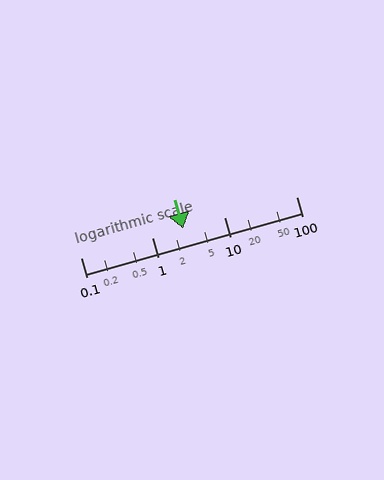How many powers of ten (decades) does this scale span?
The scale spans 3 decades, from 0.1 to 100.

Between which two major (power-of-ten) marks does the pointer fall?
The pointer is between 1 and 10.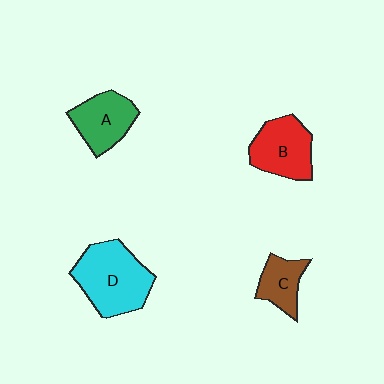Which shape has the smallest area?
Shape C (brown).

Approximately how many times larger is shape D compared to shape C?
Approximately 2.2 times.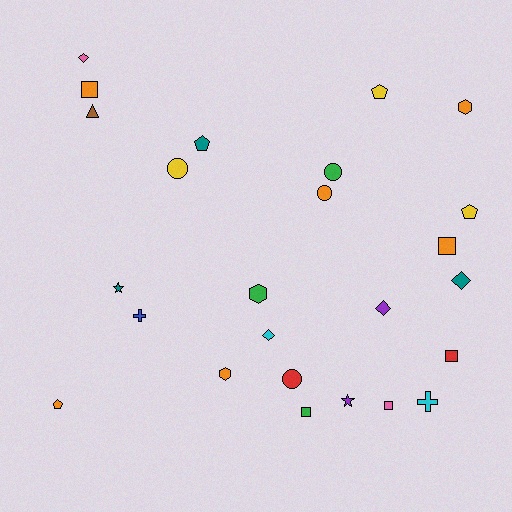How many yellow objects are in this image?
There are 3 yellow objects.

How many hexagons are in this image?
There are 3 hexagons.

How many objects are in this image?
There are 25 objects.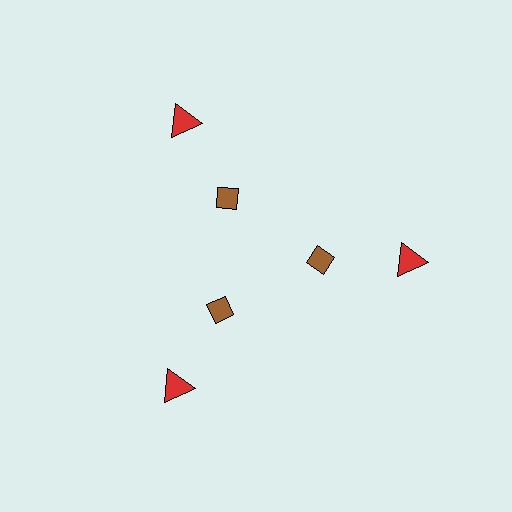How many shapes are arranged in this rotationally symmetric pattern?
There are 6 shapes, arranged in 3 groups of 2.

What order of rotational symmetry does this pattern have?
This pattern has 3-fold rotational symmetry.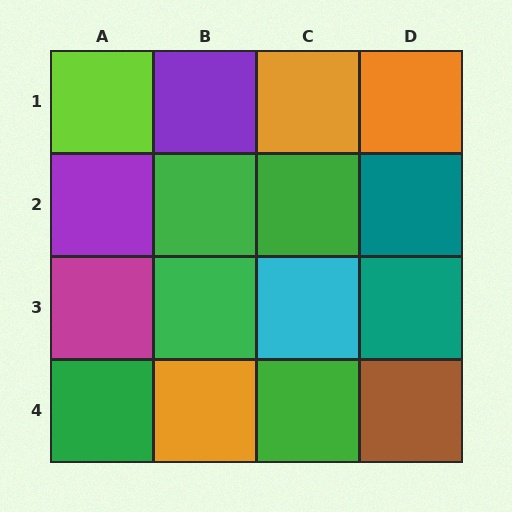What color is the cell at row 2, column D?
Teal.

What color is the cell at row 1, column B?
Purple.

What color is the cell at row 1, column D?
Orange.